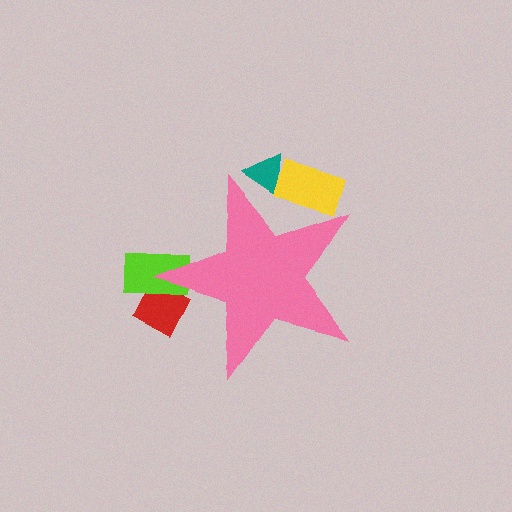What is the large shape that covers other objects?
A pink star.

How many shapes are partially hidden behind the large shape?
4 shapes are partially hidden.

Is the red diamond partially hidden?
Yes, the red diamond is partially hidden behind the pink star.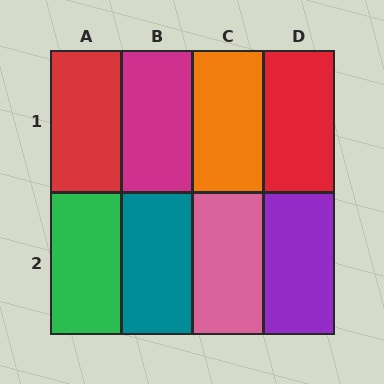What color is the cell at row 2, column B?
Teal.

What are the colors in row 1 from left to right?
Red, magenta, orange, red.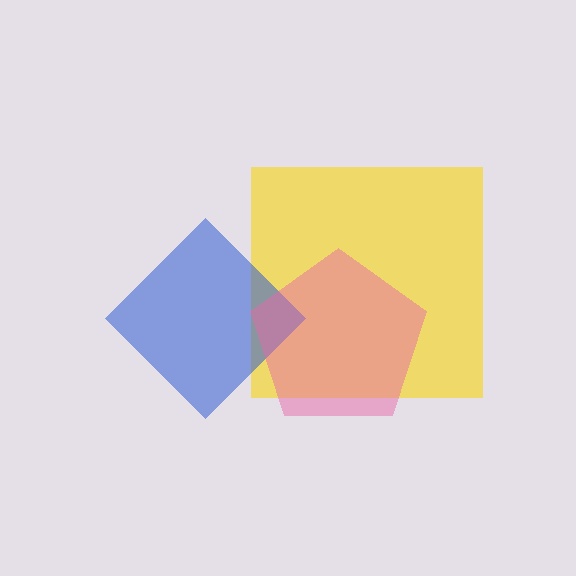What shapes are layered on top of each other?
The layered shapes are: a yellow square, a blue diamond, a pink pentagon.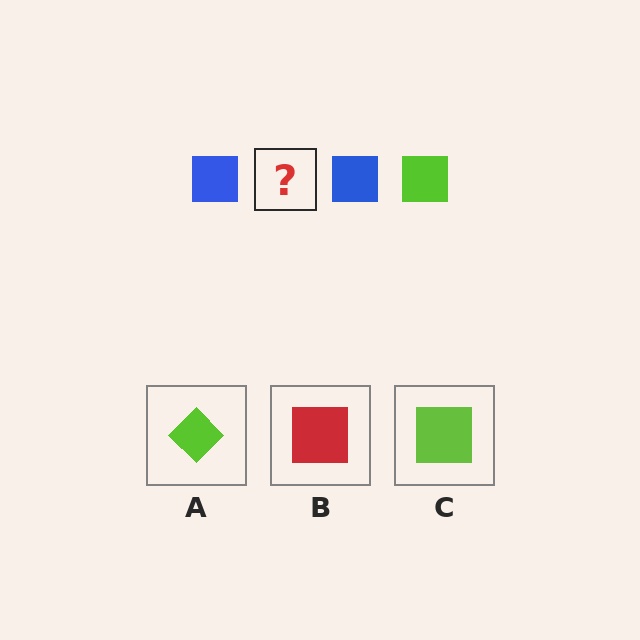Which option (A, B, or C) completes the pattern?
C.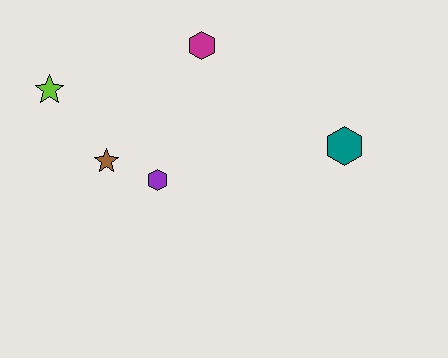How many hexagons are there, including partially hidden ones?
There are 3 hexagons.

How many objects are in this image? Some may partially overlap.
There are 5 objects.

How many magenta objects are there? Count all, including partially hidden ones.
There is 1 magenta object.